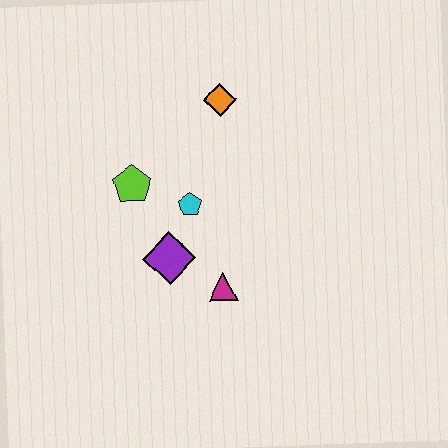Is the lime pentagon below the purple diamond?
No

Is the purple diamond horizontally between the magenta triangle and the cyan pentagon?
No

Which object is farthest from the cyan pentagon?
The orange diamond is farthest from the cyan pentagon.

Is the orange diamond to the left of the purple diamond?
No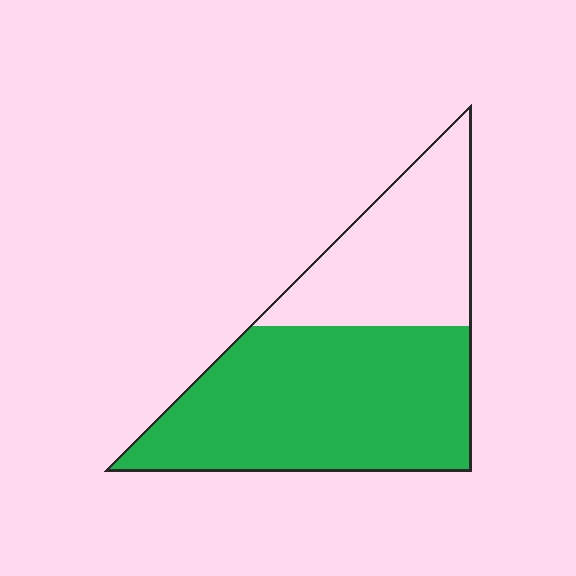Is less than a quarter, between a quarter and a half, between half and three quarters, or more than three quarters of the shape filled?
Between half and three quarters.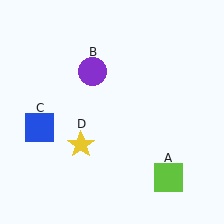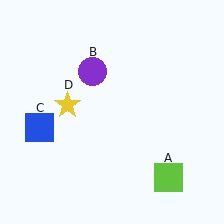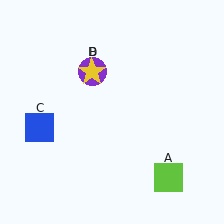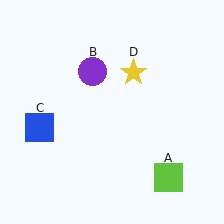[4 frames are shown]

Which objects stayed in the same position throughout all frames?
Lime square (object A) and purple circle (object B) and blue square (object C) remained stationary.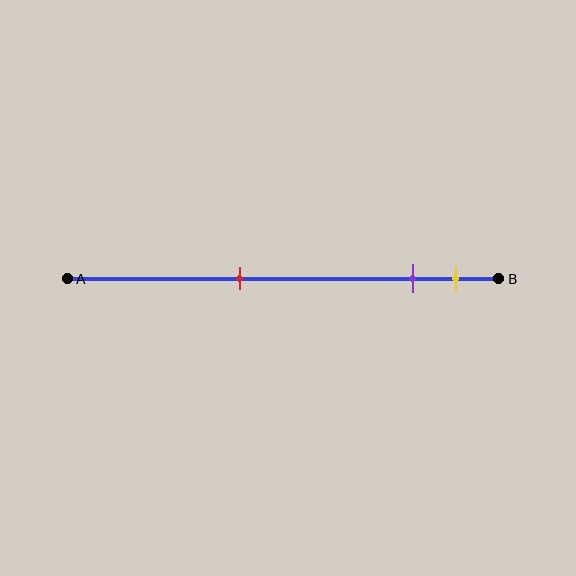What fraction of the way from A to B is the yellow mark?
The yellow mark is approximately 90% (0.9) of the way from A to B.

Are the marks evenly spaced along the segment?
No, the marks are not evenly spaced.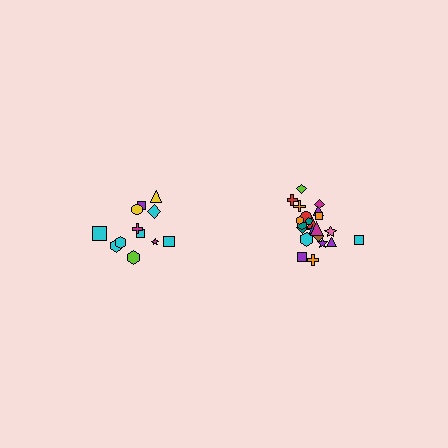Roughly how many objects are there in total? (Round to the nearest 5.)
Roughly 35 objects in total.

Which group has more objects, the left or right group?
The right group.